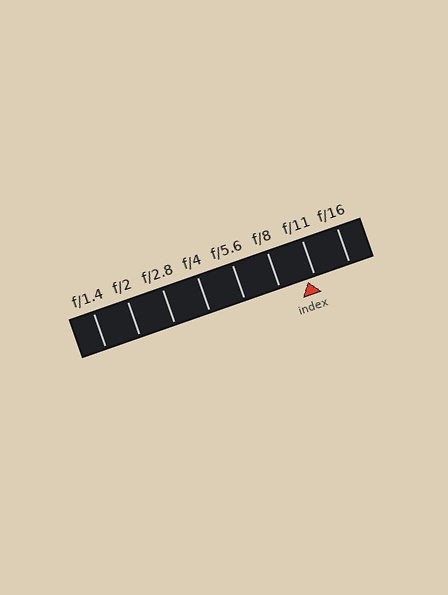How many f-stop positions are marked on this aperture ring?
There are 8 f-stop positions marked.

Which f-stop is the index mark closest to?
The index mark is closest to f/11.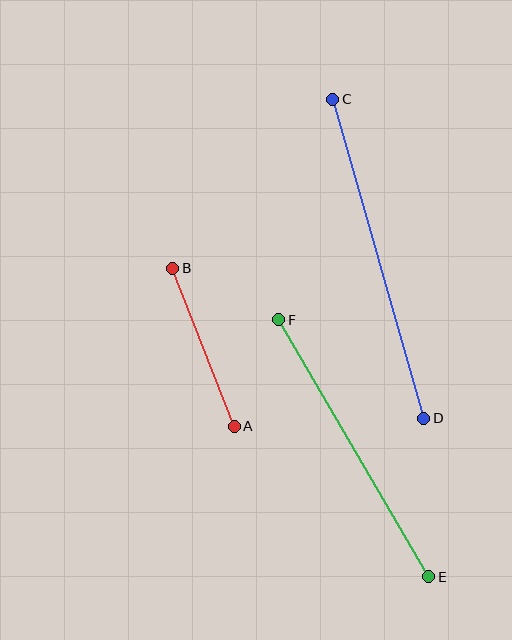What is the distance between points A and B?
The distance is approximately 170 pixels.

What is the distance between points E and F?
The distance is approximately 298 pixels.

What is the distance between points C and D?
The distance is approximately 332 pixels.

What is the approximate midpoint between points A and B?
The midpoint is at approximately (204, 347) pixels.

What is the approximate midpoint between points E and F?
The midpoint is at approximately (354, 448) pixels.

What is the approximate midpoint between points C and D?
The midpoint is at approximately (378, 259) pixels.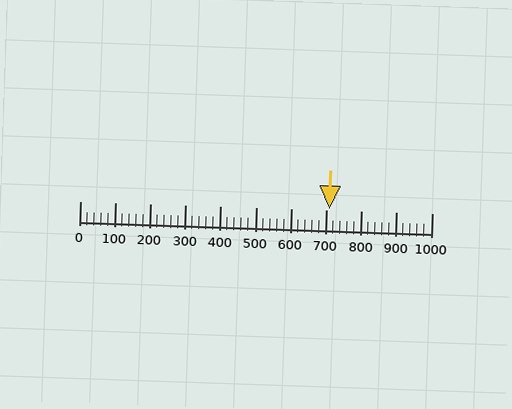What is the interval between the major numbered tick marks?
The major tick marks are spaced 100 units apart.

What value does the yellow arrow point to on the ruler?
The yellow arrow points to approximately 710.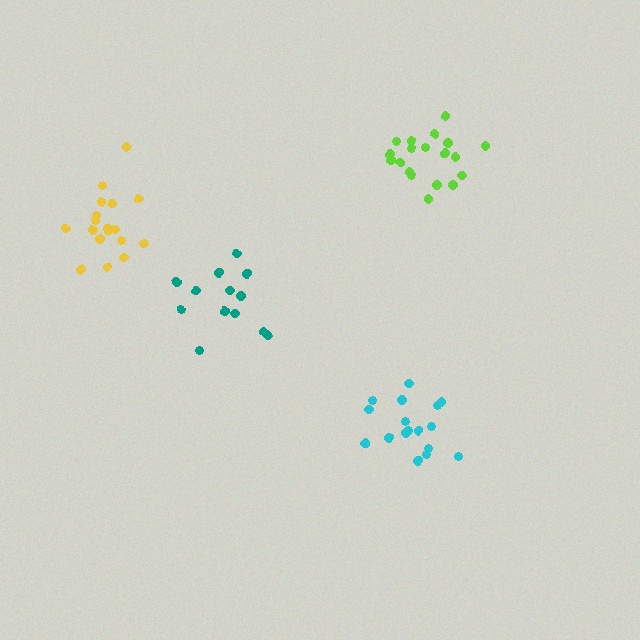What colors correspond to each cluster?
The clusters are colored: lime, cyan, teal, yellow.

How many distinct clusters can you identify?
There are 4 distinct clusters.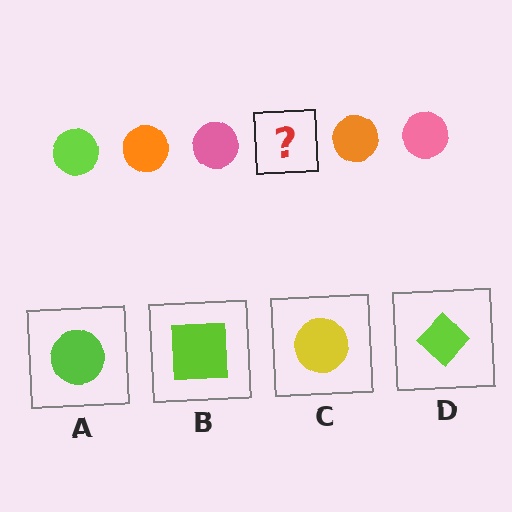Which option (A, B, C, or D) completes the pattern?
A.